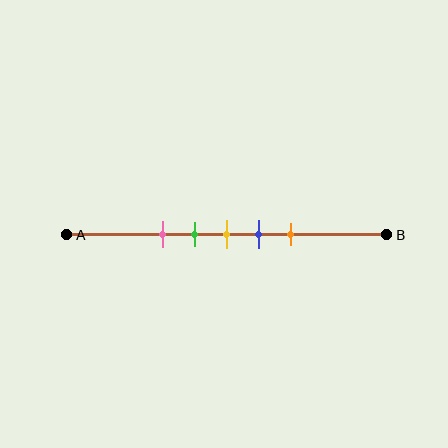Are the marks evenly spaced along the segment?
Yes, the marks are approximately evenly spaced.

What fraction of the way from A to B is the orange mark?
The orange mark is approximately 70% (0.7) of the way from A to B.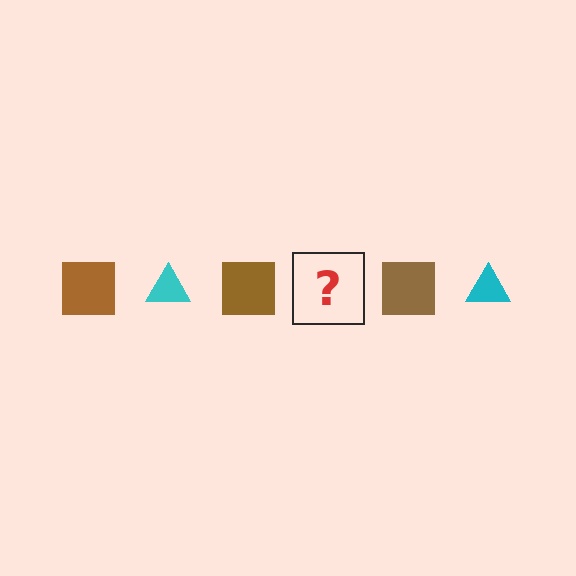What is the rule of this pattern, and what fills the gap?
The rule is that the pattern alternates between brown square and cyan triangle. The gap should be filled with a cyan triangle.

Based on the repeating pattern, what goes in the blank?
The blank should be a cyan triangle.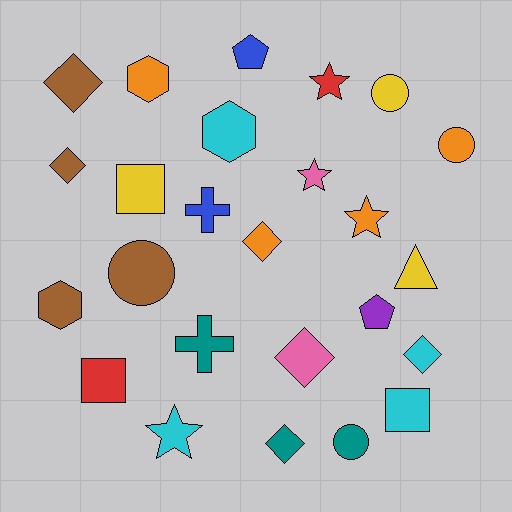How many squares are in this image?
There are 3 squares.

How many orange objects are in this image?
There are 4 orange objects.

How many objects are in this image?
There are 25 objects.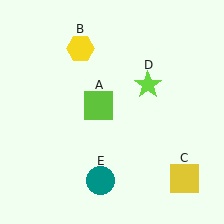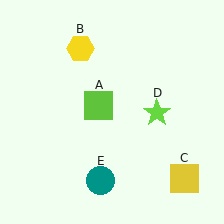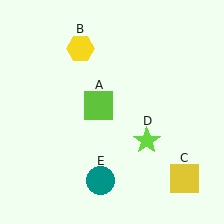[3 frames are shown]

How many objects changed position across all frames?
1 object changed position: lime star (object D).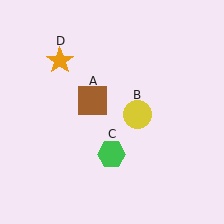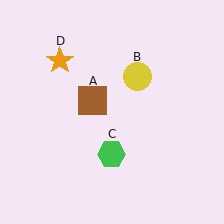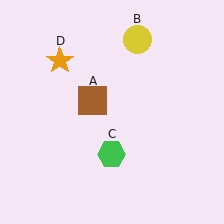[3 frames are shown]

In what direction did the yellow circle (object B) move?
The yellow circle (object B) moved up.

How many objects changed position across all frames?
1 object changed position: yellow circle (object B).